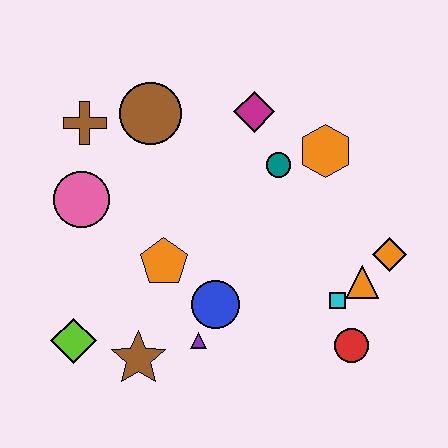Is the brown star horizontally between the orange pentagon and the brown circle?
No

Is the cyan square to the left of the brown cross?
No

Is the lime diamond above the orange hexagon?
No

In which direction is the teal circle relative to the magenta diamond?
The teal circle is below the magenta diamond.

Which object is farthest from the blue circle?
The brown cross is farthest from the blue circle.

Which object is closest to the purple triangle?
The blue circle is closest to the purple triangle.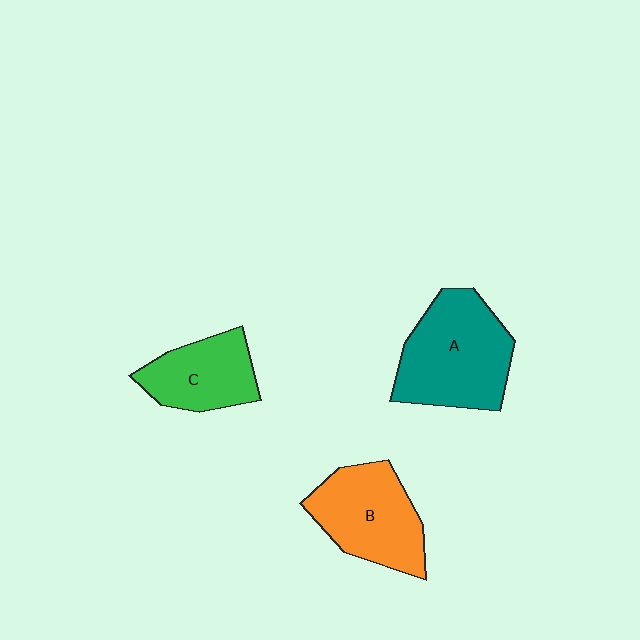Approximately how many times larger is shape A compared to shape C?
Approximately 1.5 times.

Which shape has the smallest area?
Shape C (green).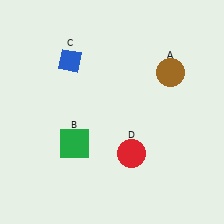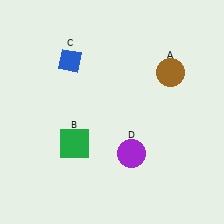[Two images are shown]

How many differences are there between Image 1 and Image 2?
There is 1 difference between the two images.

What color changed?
The circle (D) changed from red in Image 1 to purple in Image 2.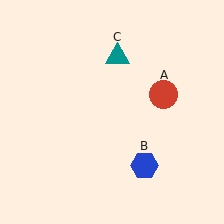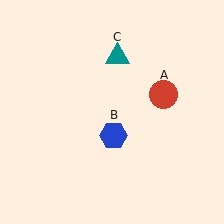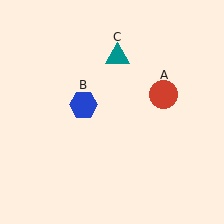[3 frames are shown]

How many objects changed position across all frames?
1 object changed position: blue hexagon (object B).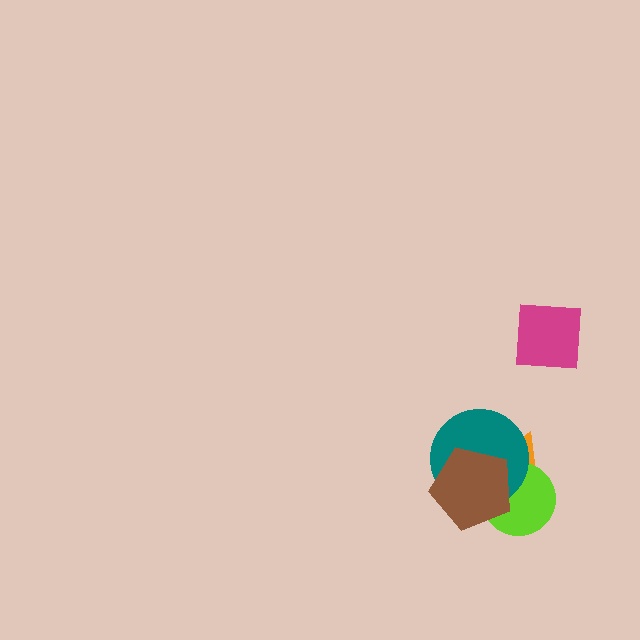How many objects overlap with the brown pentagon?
3 objects overlap with the brown pentagon.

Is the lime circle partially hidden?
Yes, it is partially covered by another shape.